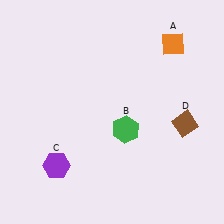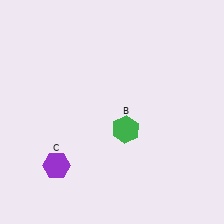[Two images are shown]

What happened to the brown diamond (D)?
The brown diamond (D) was removed in Image 2. It was in the bottom-right area of Image 1.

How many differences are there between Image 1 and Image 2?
There are 2 differences between the two images.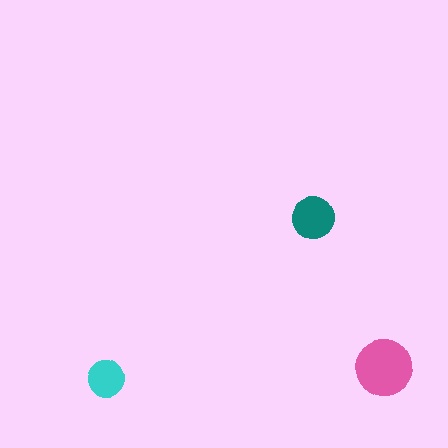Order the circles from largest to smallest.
the pink one, the teal one, the cyan one.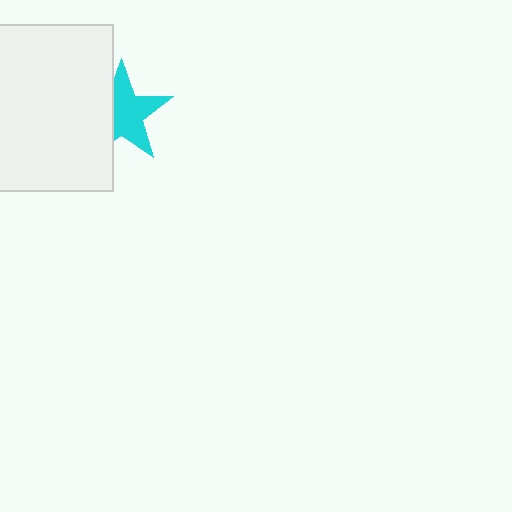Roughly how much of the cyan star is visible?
Most of it is visible (roughly 65%).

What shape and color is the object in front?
The object in front is a white rectangle.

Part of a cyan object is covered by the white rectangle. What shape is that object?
It is a star.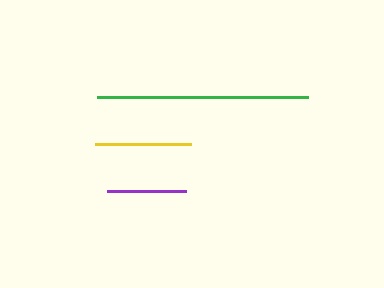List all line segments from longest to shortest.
From longest to shortest: green, yellow, purple.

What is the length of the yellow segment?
The yellow segment is approximately 96 pixels long.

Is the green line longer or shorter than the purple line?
The green line is longer than the purple line.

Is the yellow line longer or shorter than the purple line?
The yellow line is longer than the purple line.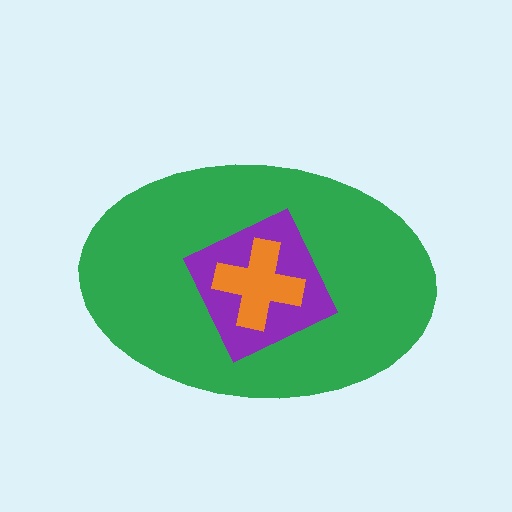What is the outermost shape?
The green ellipse.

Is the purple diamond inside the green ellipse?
Yes.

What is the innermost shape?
The orange cross.